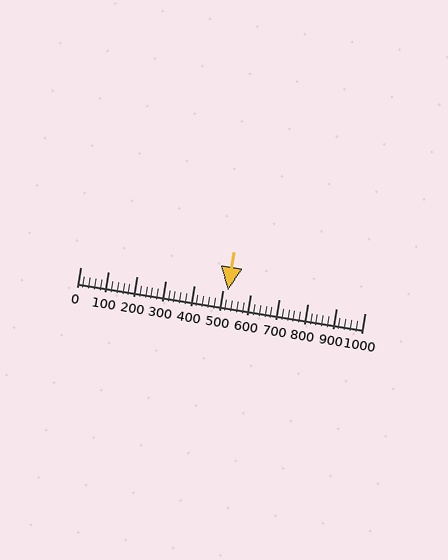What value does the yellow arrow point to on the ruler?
The yellow arrow points to approximately 520.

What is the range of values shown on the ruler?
The ruler shows values from 0 to 1000.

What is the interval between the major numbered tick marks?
The major tick marks are spaced 100 units apart.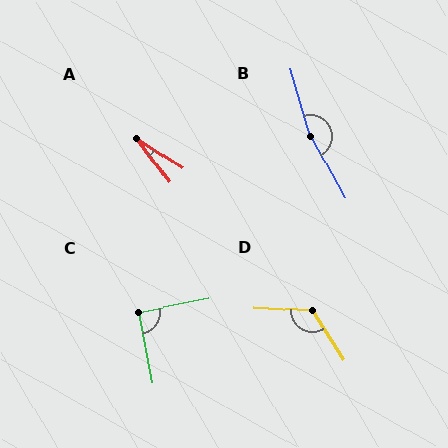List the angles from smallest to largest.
A (19°), C (90°), D (126°), B (167°).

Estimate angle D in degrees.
Approximately 126 degrees.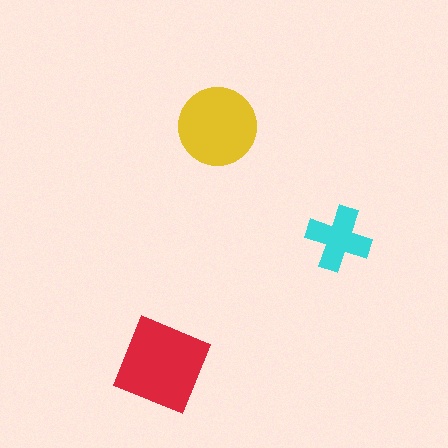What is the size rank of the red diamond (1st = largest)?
1st.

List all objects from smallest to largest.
The cyan cross, the yellow circle, the red diamond.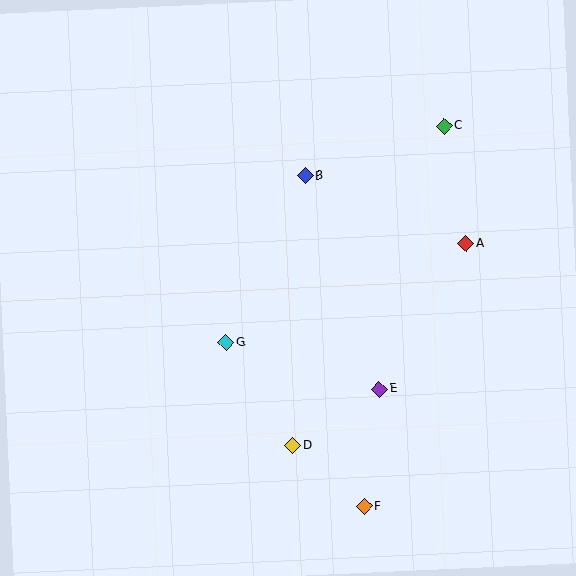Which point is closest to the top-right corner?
Point C is closest to the top-right corner.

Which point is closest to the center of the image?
Point G at (226, 342) is closest to the center.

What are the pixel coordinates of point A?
Point A is at (466, 244).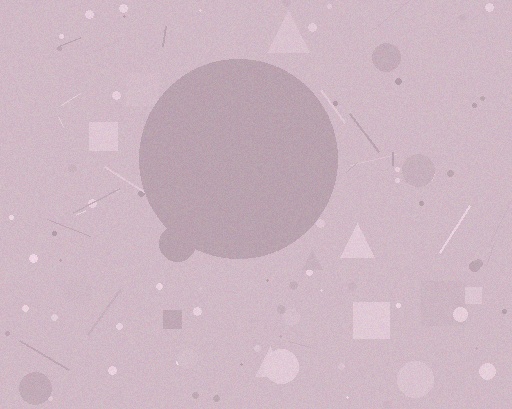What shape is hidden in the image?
A circle is hidden in the image.